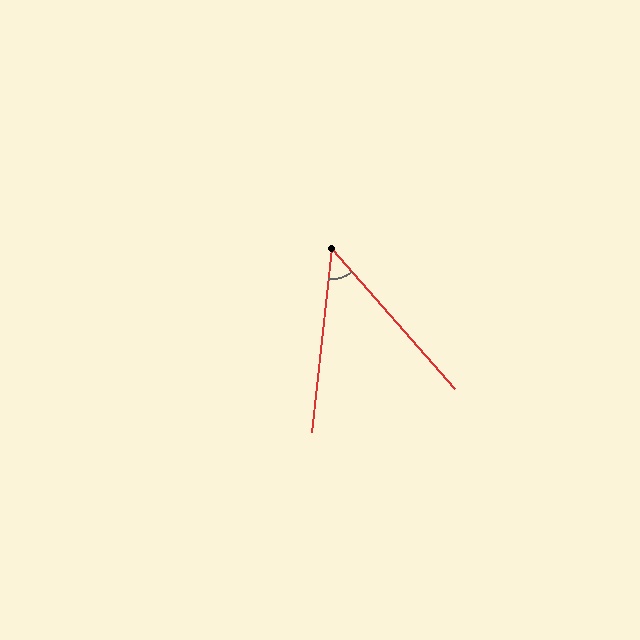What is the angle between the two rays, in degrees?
Approximately 48 degrees.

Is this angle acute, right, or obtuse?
It is acute.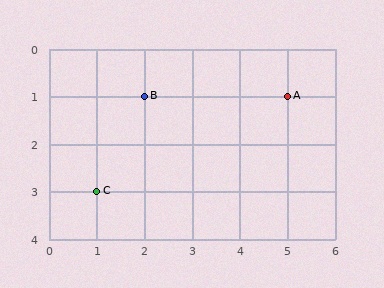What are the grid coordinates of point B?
Point B is at grid coordinates (2, 1).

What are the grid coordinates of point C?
Point C is at grid coordinates (1, 3).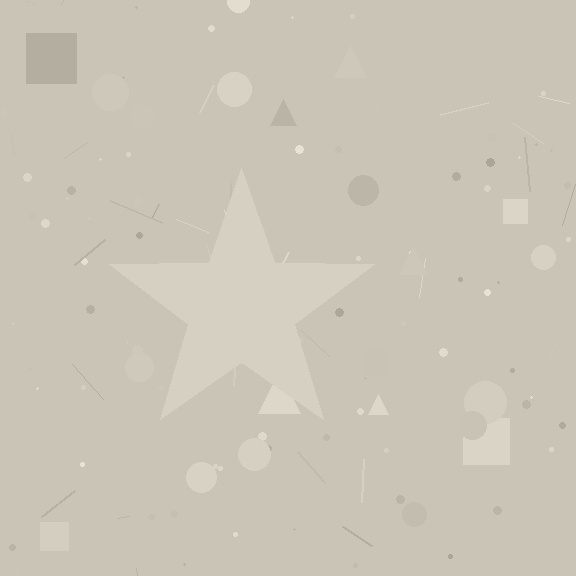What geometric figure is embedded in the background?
A star is embedded in the background.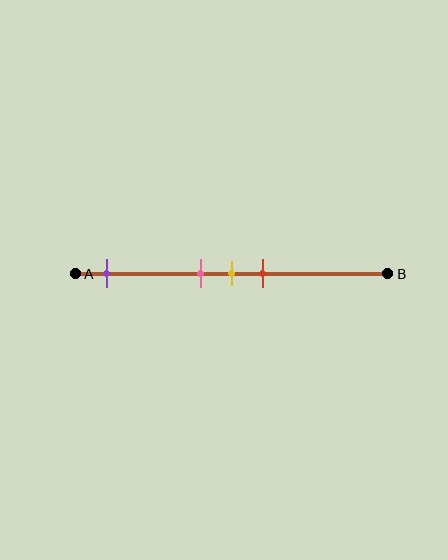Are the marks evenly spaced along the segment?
No, the marks are not evenly spaced.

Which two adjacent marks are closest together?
The pink and yellow marks are the closest adjacent pair.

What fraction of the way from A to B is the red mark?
The red mark is approximately 60% (0.6) of the way from A to B.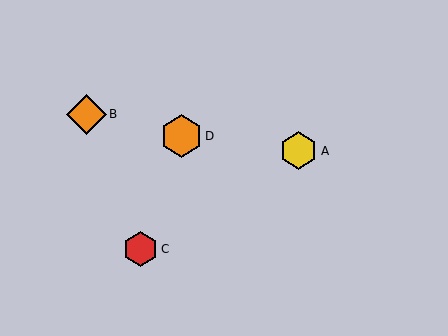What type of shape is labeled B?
Shape B is an orange diamond.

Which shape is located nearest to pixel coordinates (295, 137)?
The yellow hexagon (labeled A) at (299, 151) is nearest to that location.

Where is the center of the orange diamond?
The center of the orange diamond is at (87, 114).